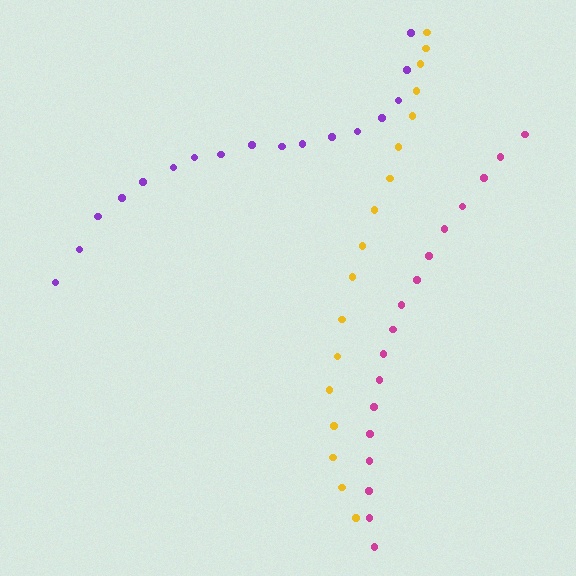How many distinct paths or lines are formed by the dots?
There are 3 distinct paths.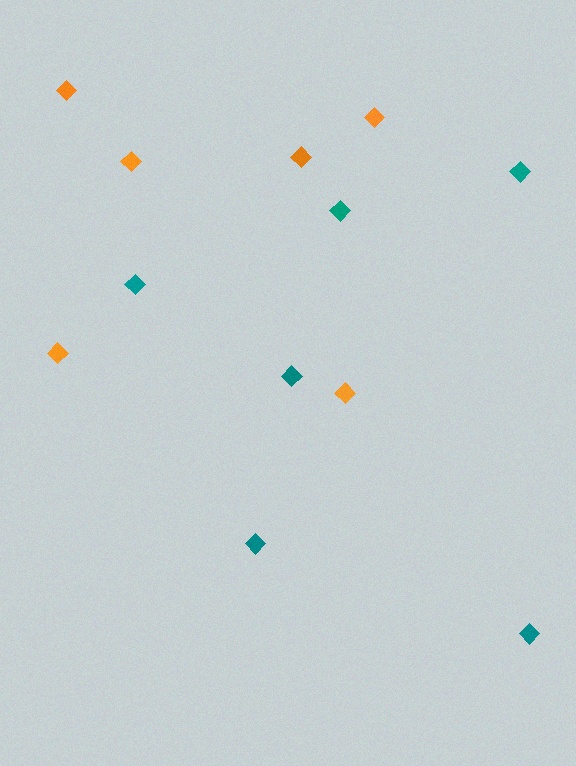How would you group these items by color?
There are 2 groups: one group of orange diamonds (6) and one group of teal diamonds (6).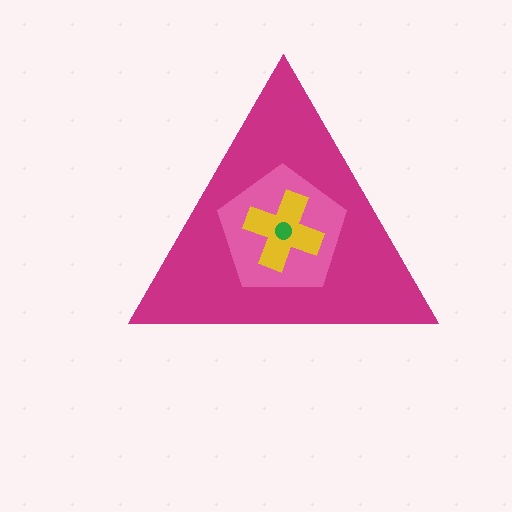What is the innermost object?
The green circle.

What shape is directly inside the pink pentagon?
The yellow cross.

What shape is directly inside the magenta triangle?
The pink pentagon.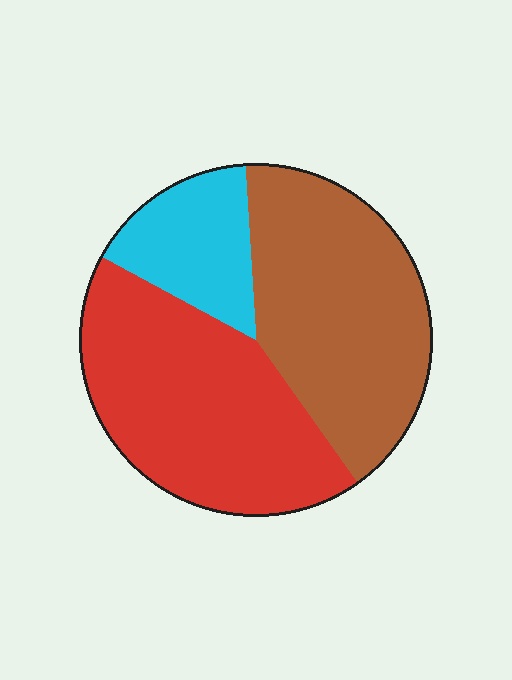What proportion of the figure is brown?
Brown takes up between a quarter and a half of the figure.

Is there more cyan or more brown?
Brown.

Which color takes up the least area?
Cyan, at roughly 15%.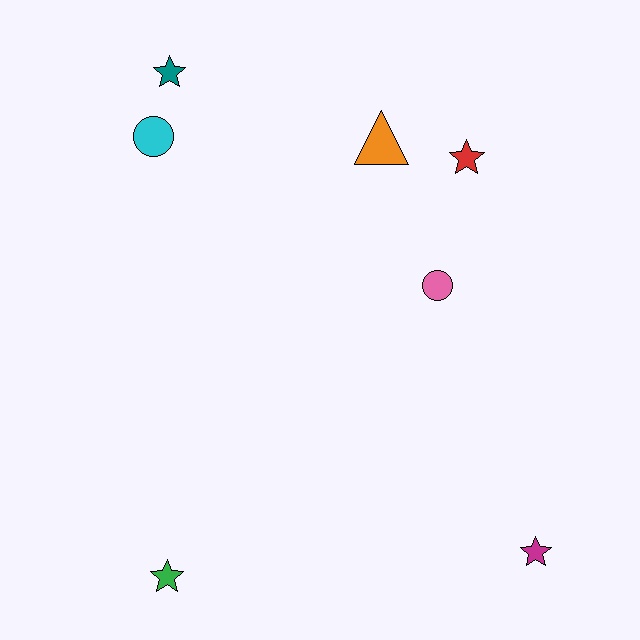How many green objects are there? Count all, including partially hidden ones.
There is 1 green object.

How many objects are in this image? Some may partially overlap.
There are 7 objects.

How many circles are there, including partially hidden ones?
There are 2 circles.